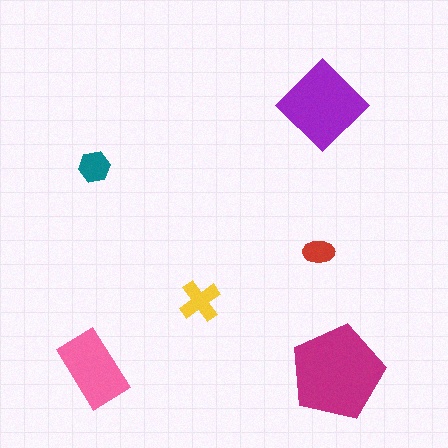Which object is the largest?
The magenta pentagon.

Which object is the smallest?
The red ellipse.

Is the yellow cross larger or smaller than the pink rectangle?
Smaller.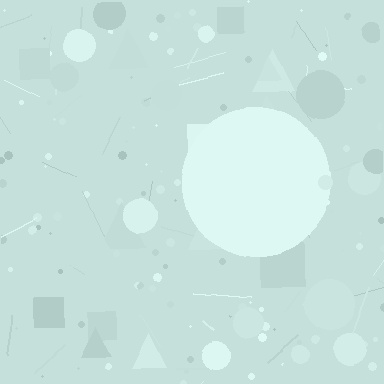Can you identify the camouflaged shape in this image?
The camouflaged shape is a circle.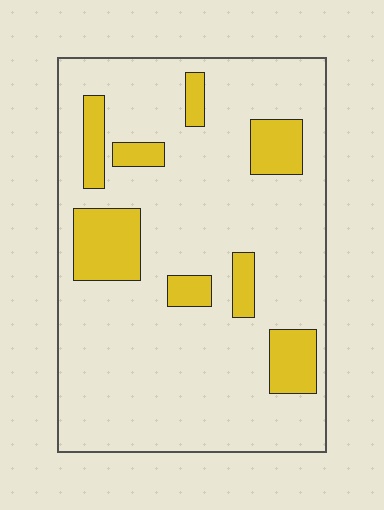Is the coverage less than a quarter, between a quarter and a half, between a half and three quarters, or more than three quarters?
Less than a quarter.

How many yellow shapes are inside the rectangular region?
8.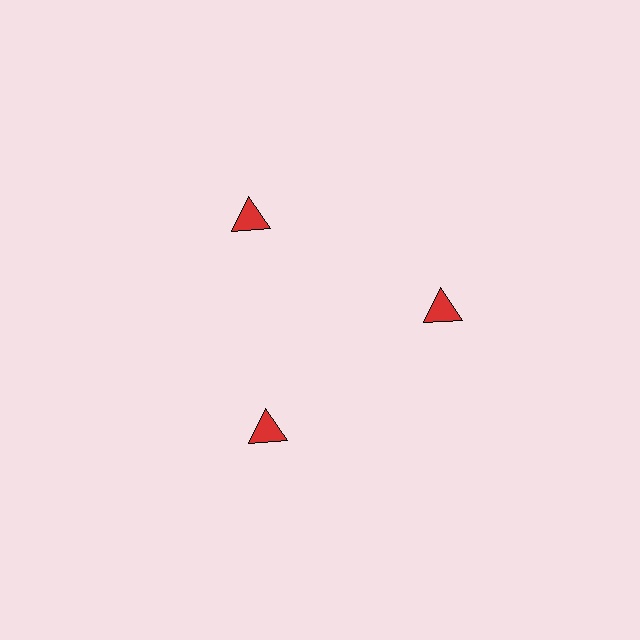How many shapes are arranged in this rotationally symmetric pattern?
There are 3 shapes, arranged in 3 groups of 1.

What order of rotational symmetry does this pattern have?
This pattern has 3-fold rotational symmetry.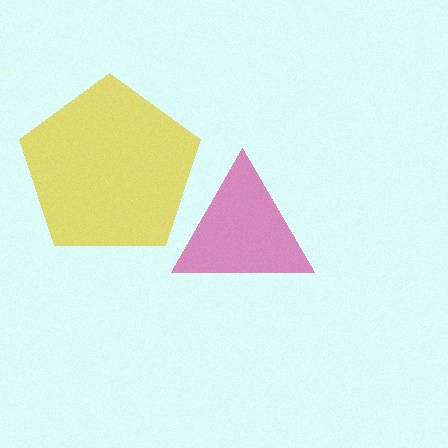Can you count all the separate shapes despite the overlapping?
Yes, there are 2 separate shapes.